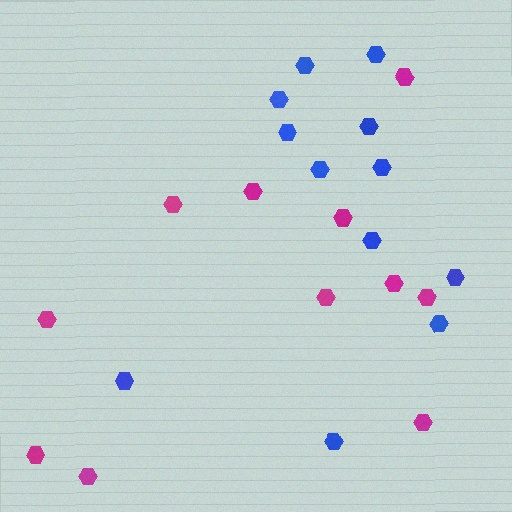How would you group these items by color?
There are 2 groups: one group of magenta hexagons (11) and one group of blue hexagons (12).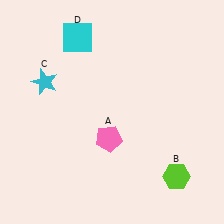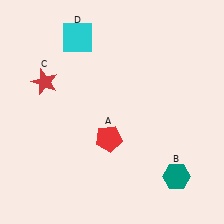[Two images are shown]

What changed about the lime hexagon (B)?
In Image 1, B is lime. In Image 2, it changed to teal.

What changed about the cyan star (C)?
In Image 1, C is cyan. In Image 2, it changed to red.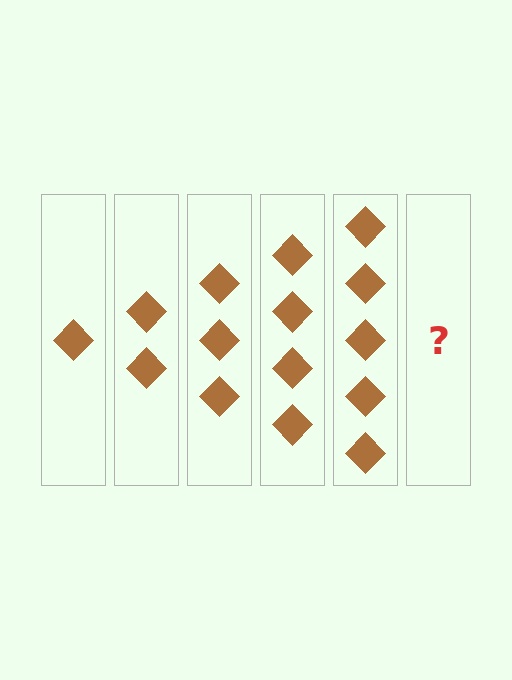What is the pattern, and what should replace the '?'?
The pattern is that each step adds one more diamond. The '?' should be 6 diamonds.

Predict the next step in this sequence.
The next step is 6 diamonds.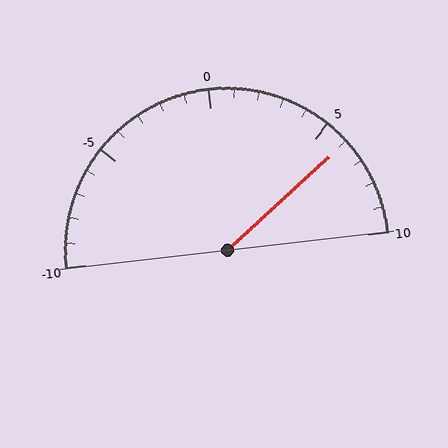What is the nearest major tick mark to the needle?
The nearest major tick mark is 5.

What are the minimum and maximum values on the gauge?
The gauge ranges from -10 to 10.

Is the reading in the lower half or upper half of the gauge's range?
The reading is in the upper half of the range (-10 to 10).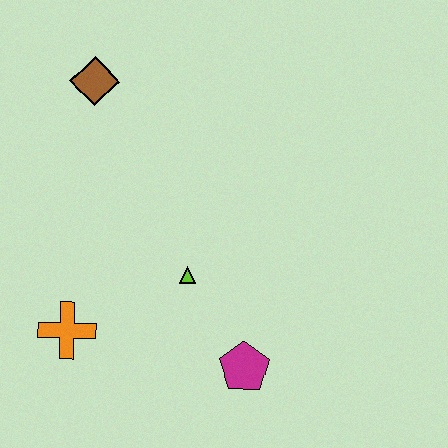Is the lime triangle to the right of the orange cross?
Yes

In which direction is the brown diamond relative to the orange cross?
The brown diamond is above the orange cross.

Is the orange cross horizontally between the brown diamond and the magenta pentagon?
No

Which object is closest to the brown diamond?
The lime triangle is closest to the brown diamond.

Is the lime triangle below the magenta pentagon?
No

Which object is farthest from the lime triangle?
The brown diamond is farthest from the lime triangle.